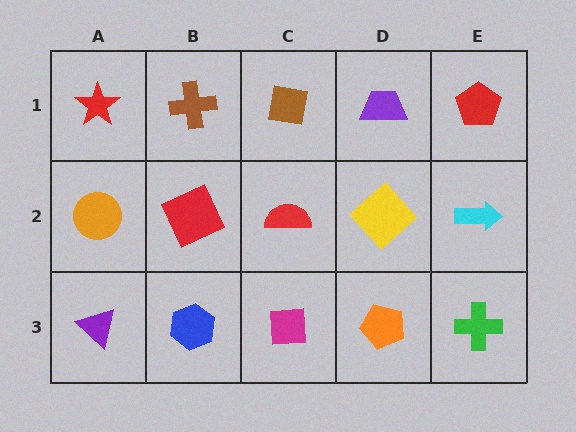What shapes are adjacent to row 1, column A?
An orange circle (row 2, column A), a brown cross (row 1, column B).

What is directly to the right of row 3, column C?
An orange pentagon.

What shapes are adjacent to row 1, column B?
A red square (row 2, column B), a red star (row 1, column A), a brown square (row 1, column C).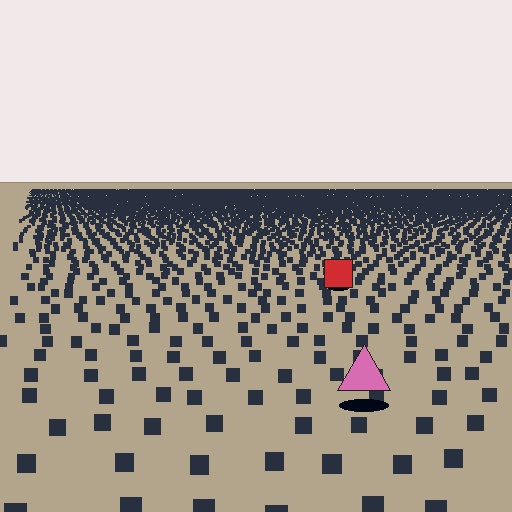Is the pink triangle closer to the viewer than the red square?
Yes. The pink triangle is closer — you can tell from the texture gradient: the ground texture is coarser near it.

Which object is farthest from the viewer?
The red square is farthest from the viewer. It appears smaller and the ground texture around it is denser.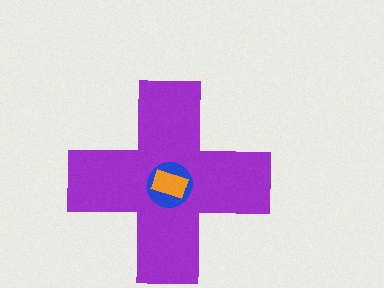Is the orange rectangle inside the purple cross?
Yes.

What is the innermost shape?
The orange rectangle.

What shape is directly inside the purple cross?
The blue circle.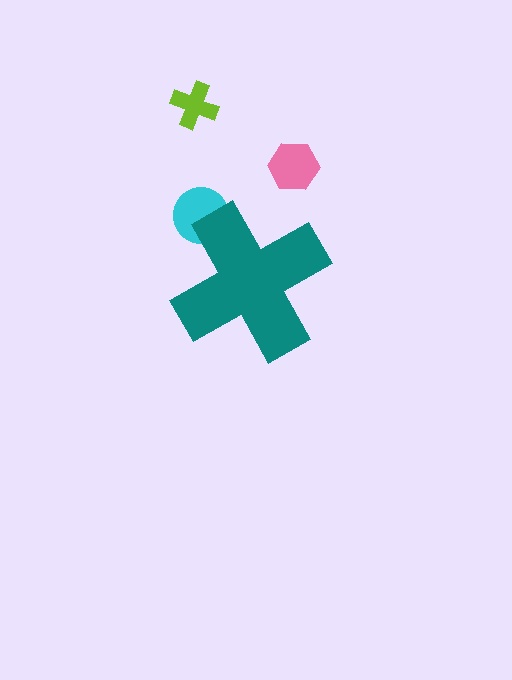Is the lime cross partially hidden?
No, the lime cross is fully visible.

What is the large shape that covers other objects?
A teal cross.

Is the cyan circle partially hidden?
Yes, the cyan circle is partially hidden behind the teal cross.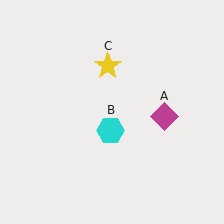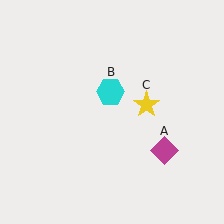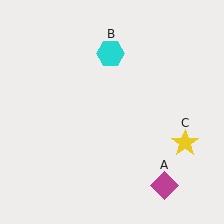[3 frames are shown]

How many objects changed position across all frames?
3 objects changed position: magenta diamond (object A), cyan hexagon (object B), yellow star (object C).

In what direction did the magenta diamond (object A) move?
The magenta diamond (object A) moved down.